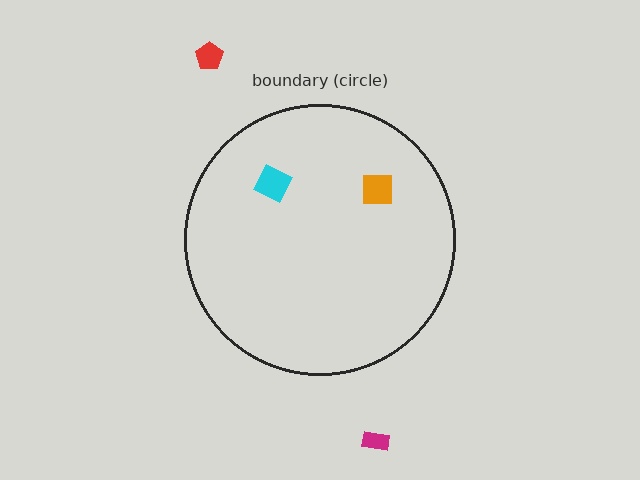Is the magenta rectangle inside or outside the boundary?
Outside.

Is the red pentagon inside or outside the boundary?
Outside.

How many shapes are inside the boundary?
2 inside, 2 outside.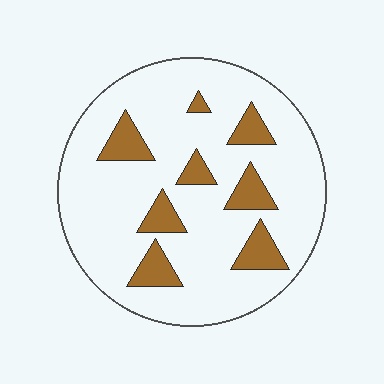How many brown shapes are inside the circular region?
8.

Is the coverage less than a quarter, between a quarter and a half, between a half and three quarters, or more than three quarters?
Less than a quarter.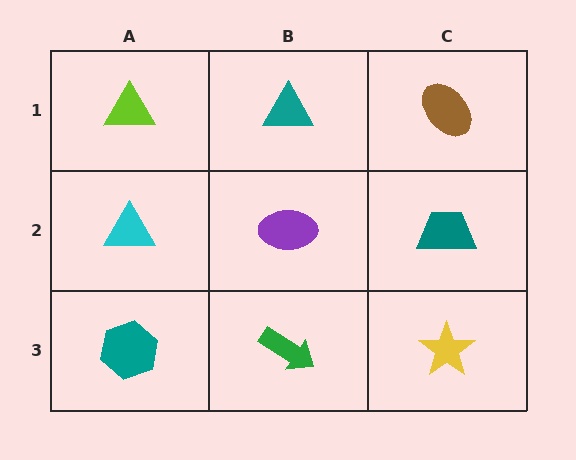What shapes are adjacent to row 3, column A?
A cyan triangle (row 2, column A), a green arrow (row 3, column B).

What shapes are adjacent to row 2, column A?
A lime triangle (row 1, column A), a teal hexagon (row 3, column A), a purple ellipse (row 2, column B).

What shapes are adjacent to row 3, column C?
A teal trapezoid (row 2, column C), a green arrow (row 3, column B).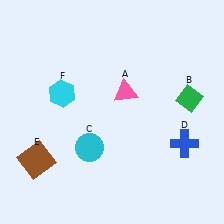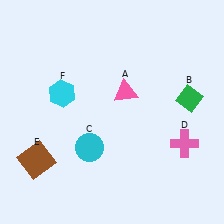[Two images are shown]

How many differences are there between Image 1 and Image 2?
There is 1 difference between the two images.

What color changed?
The cross (D) changed from blue in Image 1 to pink in Image 2.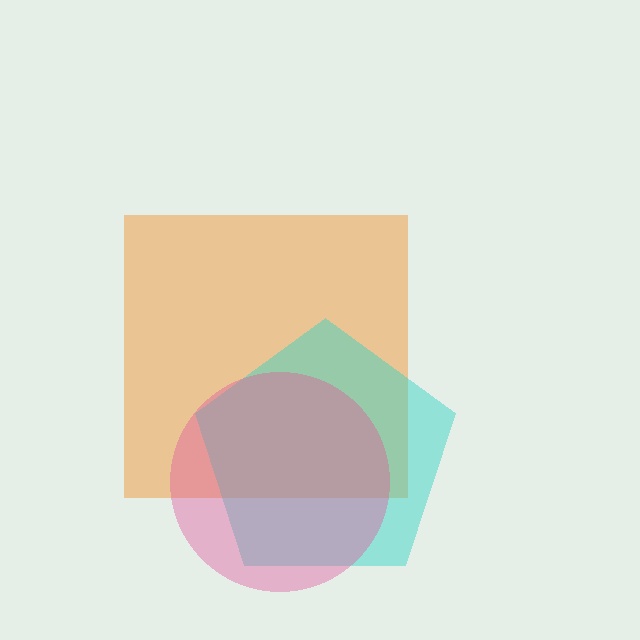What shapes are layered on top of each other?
The layered shapes are: an orange square, a cyan pentagon, a pink circle.